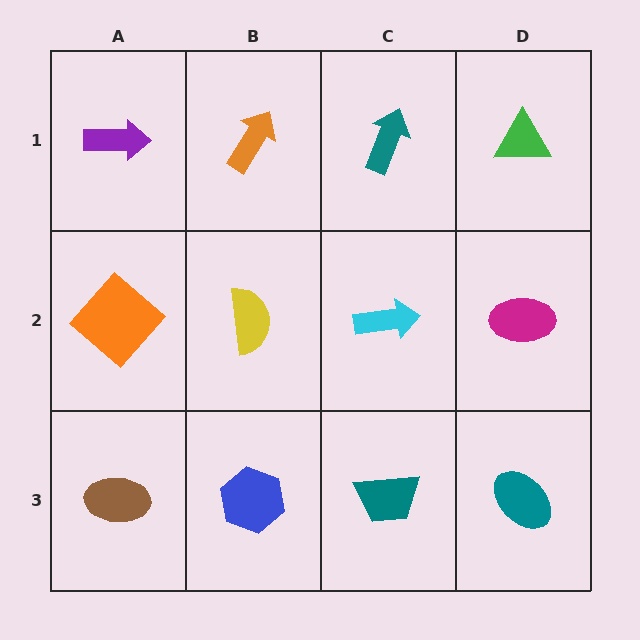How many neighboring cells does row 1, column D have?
2.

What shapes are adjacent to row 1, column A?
An orange diamond (row 2, column A), an orange arrow (row 1, column B).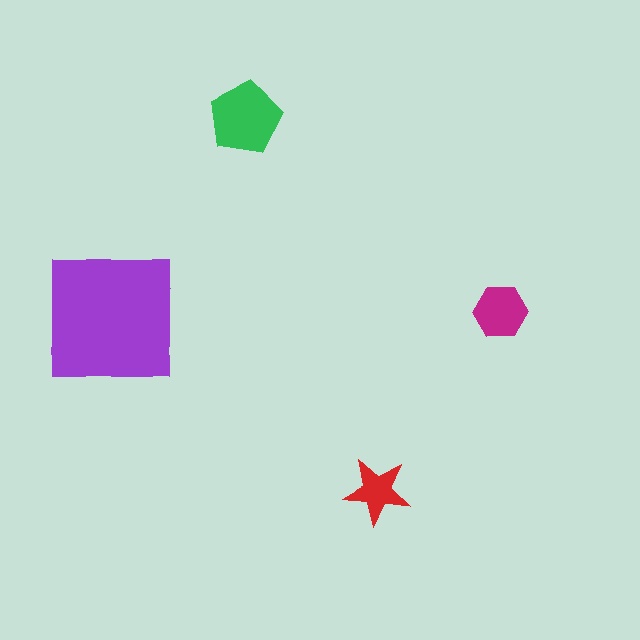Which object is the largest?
The purple square.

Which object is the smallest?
The red star.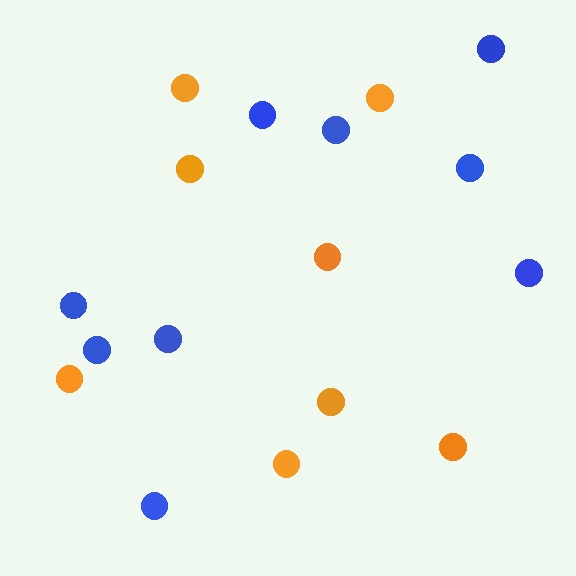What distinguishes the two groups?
There are 2 groups: one group of blue circles (9) and one group of orange circles (8).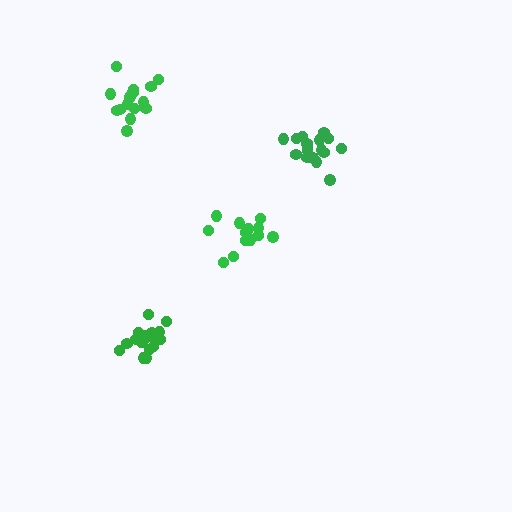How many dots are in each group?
Group 1: 18 dots, Group 2: 15 dots, Group 3: 17 dots, Group 4: 13 dots (63 total).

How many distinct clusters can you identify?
There are 4 distinct clusters.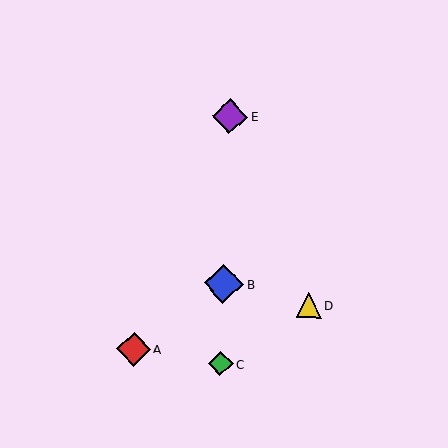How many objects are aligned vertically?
3 objects (B, C, E) are aligned vertically.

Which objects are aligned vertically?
Objects B, C, E are aligned vertically.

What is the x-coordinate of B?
Object B is at x≈224.